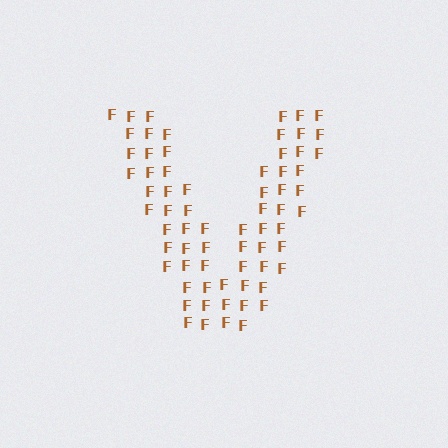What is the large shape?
The large shape is the letter V.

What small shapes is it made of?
It is made of small letter F's.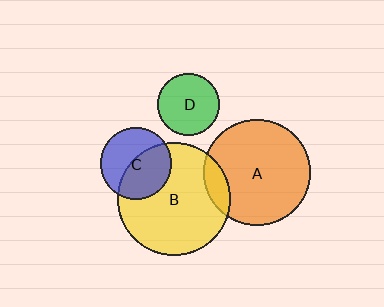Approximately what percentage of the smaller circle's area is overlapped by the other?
Approximately 10%.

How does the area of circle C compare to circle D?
Approximately 1.3 times.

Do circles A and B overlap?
Yes.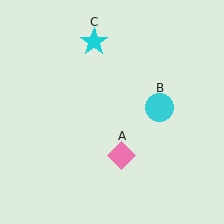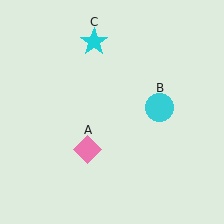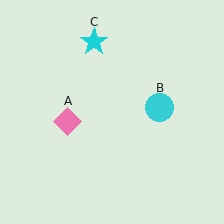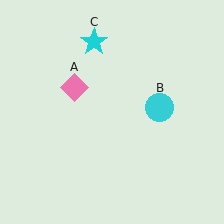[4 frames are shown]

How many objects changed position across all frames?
1 object changed position: pink diamond (object A).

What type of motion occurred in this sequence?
The pink diamond (object A) rotated clockwise around the center of the scene.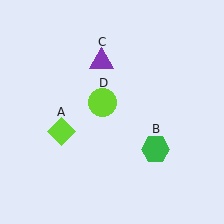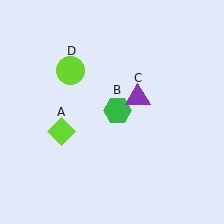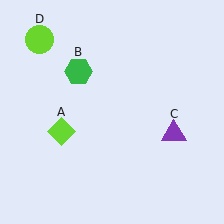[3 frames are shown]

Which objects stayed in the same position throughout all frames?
Lime diamond (object A) remained stationary.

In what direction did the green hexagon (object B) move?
The green hexagon (object B) moved up and to the left.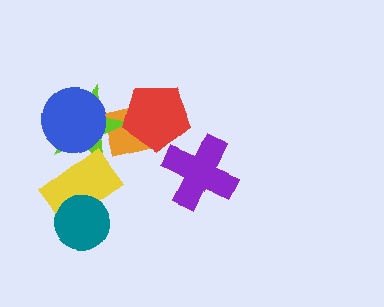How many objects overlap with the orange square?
2 objects overlap with the orange square.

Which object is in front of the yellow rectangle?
The teal circle is in front of the yellow rectangle.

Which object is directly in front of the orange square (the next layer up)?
The lime star is directly in front of the orange square.